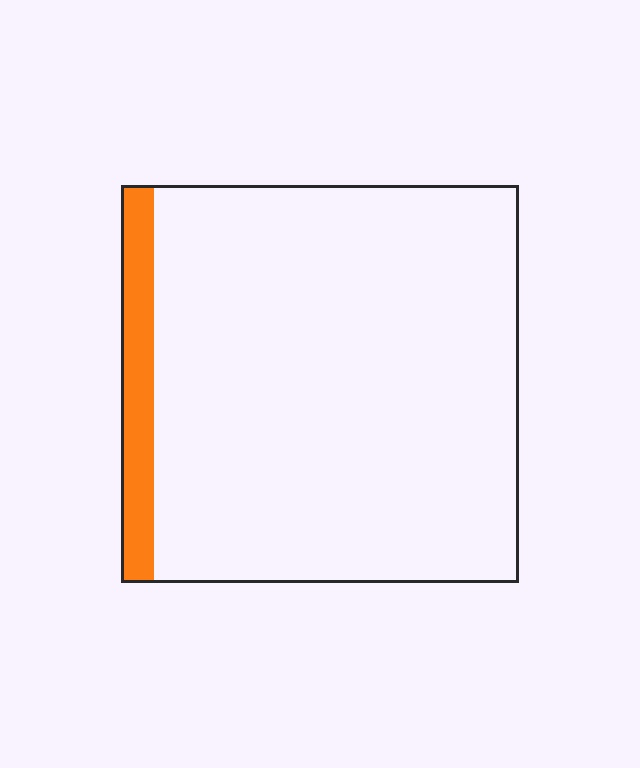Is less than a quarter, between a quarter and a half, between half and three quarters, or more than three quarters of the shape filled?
Less than a quarter.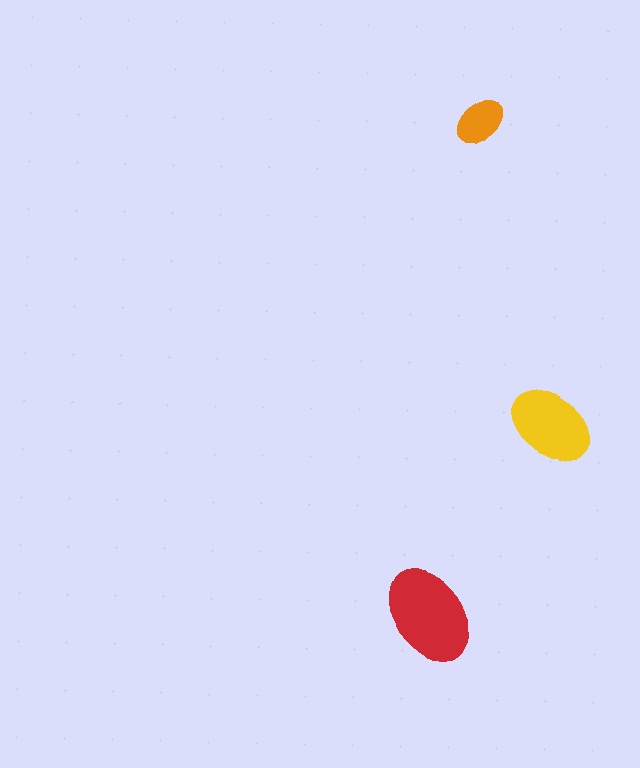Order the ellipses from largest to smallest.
the red one, the yellow one, the orange one.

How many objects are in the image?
There are 3 objects in the image.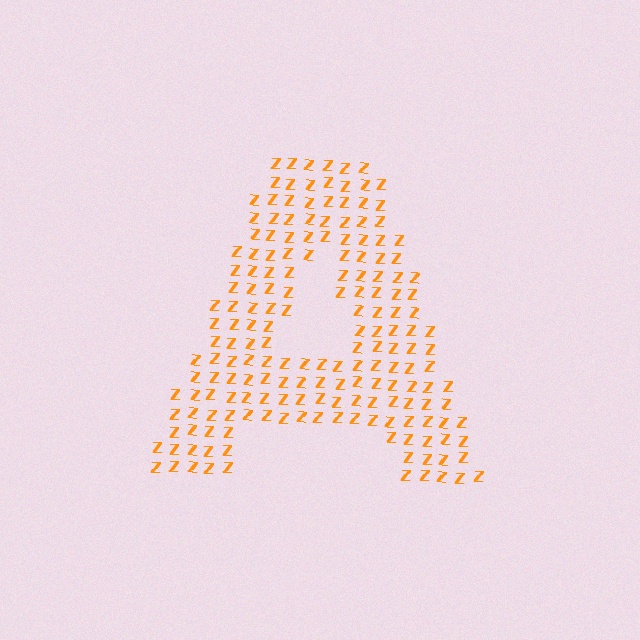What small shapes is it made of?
It is made of small letter Z's.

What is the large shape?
The large shape is the letter A.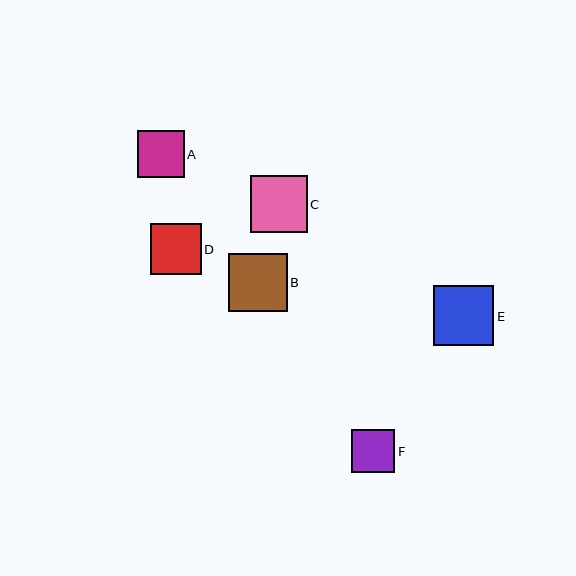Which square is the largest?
Square E is the largest with a size of approximately 60 pixels.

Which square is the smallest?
Square F is the smallest with a size of approximately 43 pixels.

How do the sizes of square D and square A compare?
Square D and square A are approximately the same size.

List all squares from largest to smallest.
From largest to smallest: E, B, C, D, A, F.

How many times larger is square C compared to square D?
Square C is approximately 1.1 times the size of square D.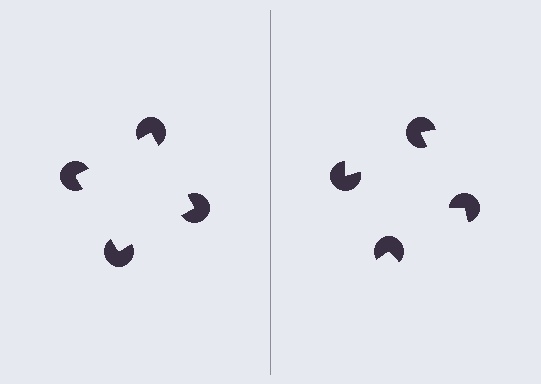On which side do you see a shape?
An illusory square appears on the left side. On the right side the wedge cuts are rotated, so no coherent shape forms.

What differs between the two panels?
The pac-man discs are positioned identically on both sides; only the wedge orientations differ. On the left they align to a square; on the right they are misaligned.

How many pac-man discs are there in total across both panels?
8 — 4 on each side.